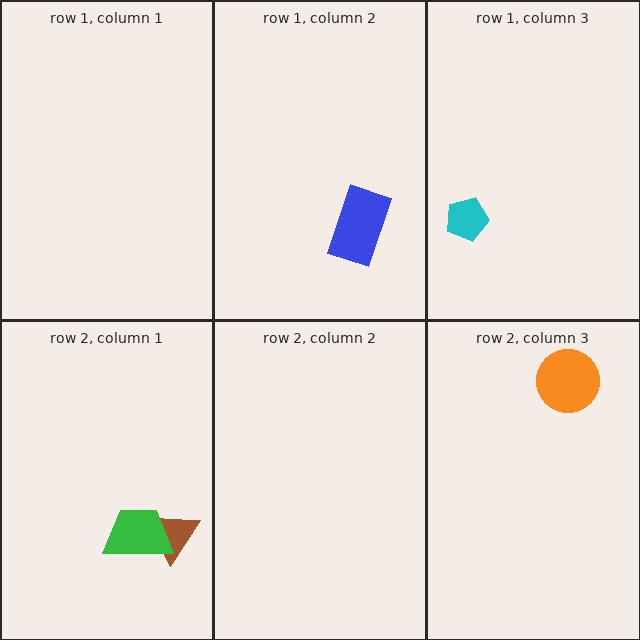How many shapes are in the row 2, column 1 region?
2.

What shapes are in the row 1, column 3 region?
The cyan pentagon.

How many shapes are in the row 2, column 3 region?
1.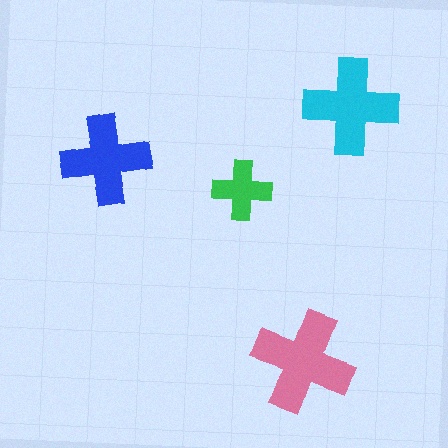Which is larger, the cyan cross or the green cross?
The cyan one.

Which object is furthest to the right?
The cyan cross is rightmost.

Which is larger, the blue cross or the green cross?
The blue one.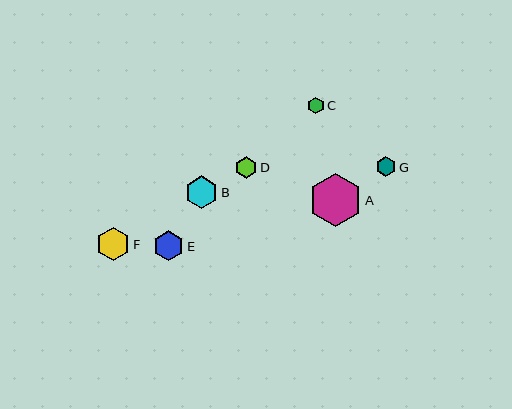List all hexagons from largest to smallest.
From largest to smallest: A, F, B, E, D, G, C.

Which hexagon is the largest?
Hexagon A is the largest with a size of approximately 53 pixels.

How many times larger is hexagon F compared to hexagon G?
Hexagon F is approximately 1.7 times the size of hexagon G.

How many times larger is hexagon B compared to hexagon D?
Hexagon B is approximately 1.5 times the size of hexagon D.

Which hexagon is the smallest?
Hexagon C is the smallest with a size of approximately 17 pixels.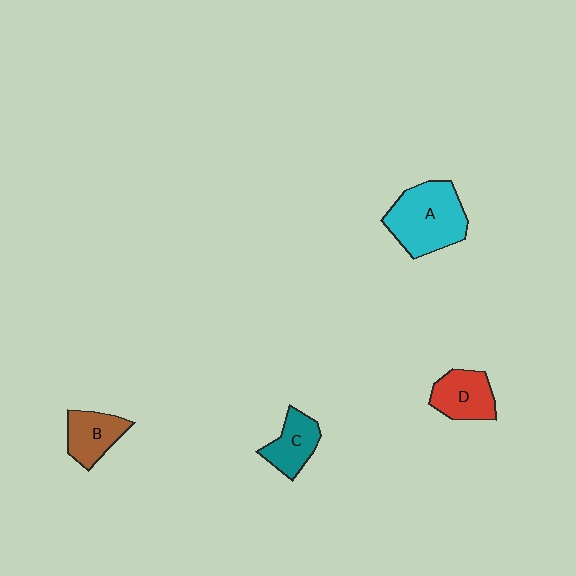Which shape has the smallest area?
Shape C (teal).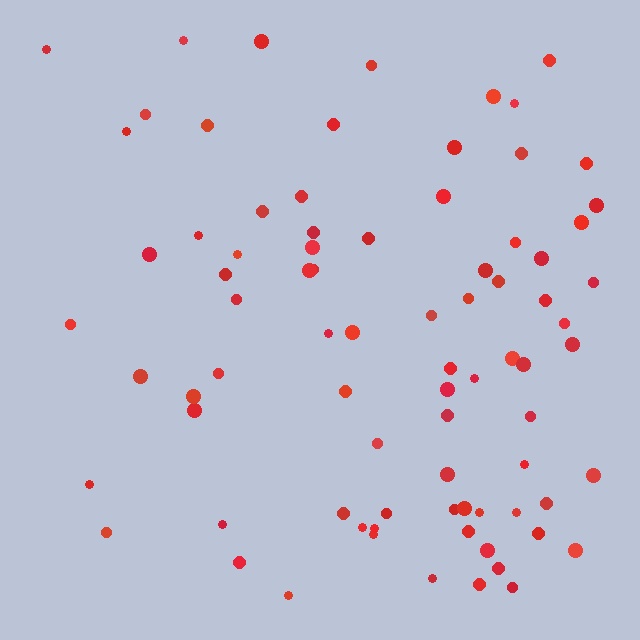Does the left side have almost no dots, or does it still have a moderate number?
Still a moderate number, just noticeably fewer than the right.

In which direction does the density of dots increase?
From left to right, with the right side densest.